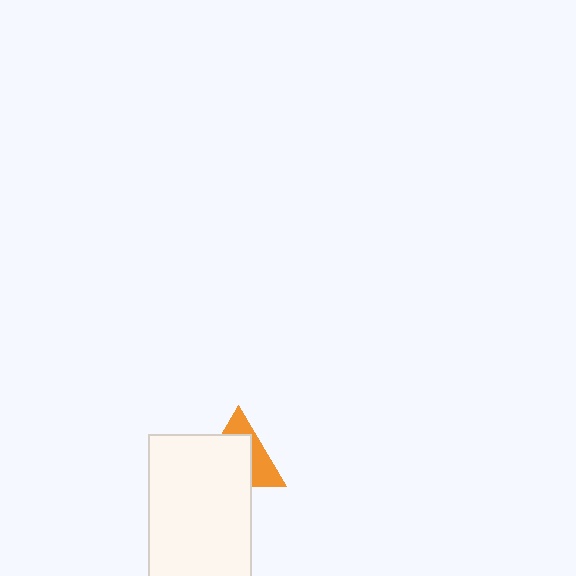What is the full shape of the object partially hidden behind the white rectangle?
The partially hidden object is an orange triangle.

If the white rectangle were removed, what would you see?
You would see the complete orange triangle.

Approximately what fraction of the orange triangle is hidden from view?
Roughly 61% of the orange triangle is hidden behind the white rectangle.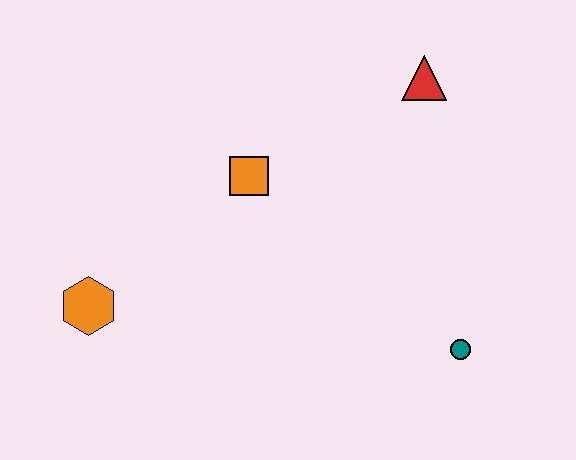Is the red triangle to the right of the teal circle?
No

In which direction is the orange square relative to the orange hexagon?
The orange square is to the right of the orange hexagon.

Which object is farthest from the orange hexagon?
The red triangle is farthest from the orange hexagon.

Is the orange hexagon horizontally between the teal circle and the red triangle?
No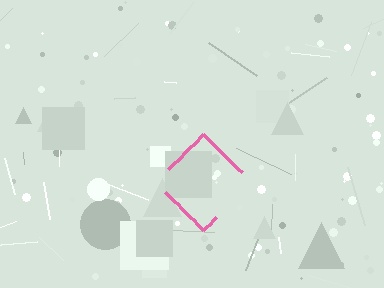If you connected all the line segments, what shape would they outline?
They would outline a diamond.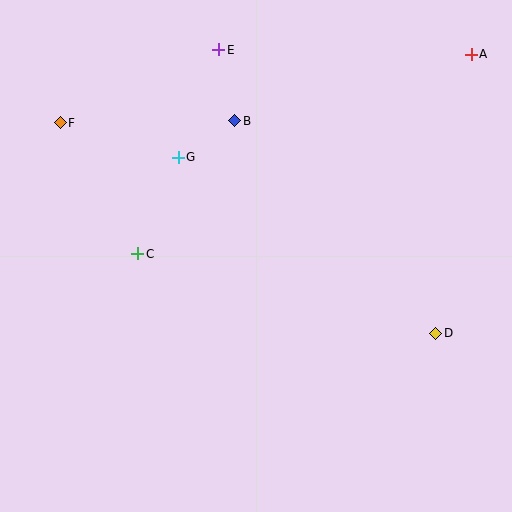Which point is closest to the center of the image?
Point C at (138, 254) is closest to the center.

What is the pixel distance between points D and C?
The distance between D and C is 308 pixels.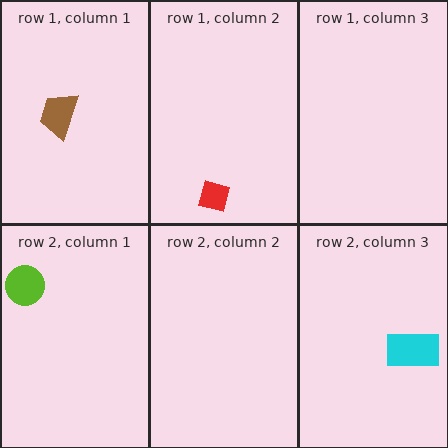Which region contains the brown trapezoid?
The row 1, column 1 region.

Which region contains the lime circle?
The row 2, column 1 region.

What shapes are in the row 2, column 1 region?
The lime circle.